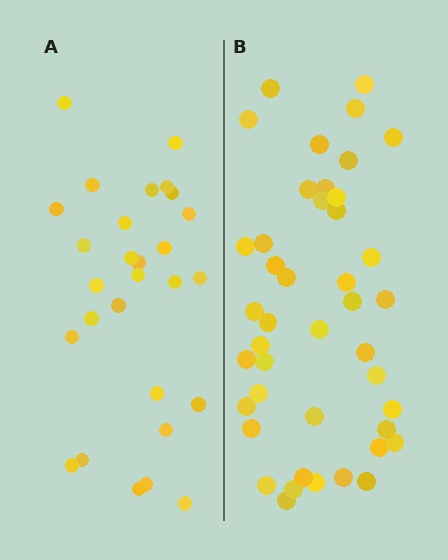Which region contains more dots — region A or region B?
Region B (the right region) has more dots.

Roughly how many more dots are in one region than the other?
Region B has approximately 15 more dots than region A.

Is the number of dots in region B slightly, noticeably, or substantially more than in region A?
Region B has substantially more. The ratio is roughly 1.5 to 1.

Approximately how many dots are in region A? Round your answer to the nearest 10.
About 30 dots. (The exact count is 28, which rounds to 30.)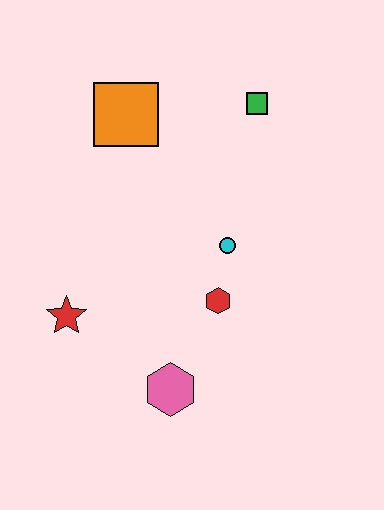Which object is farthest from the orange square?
The pink hexagon is farthest from the orange square.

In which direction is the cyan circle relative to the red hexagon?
The cyan circle is above the red hexagon.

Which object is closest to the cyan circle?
The red hexagon is closest to the cyan circle.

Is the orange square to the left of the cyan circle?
Yes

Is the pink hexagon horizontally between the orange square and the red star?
No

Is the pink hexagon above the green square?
No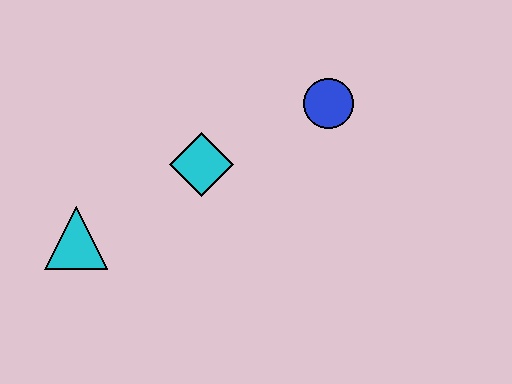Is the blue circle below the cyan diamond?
No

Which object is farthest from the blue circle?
The cyan triangle is farthest from the blue circle.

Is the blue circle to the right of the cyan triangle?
Yes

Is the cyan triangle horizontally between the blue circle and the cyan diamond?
No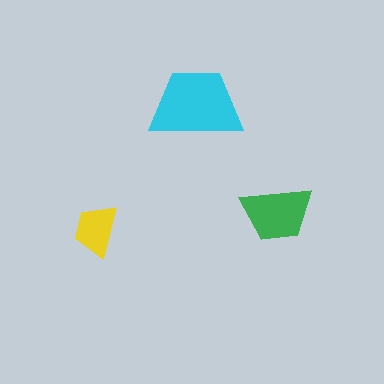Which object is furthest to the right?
The green trapezoid is rightmost.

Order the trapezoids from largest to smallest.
the cyan one, the green one, the yellow one.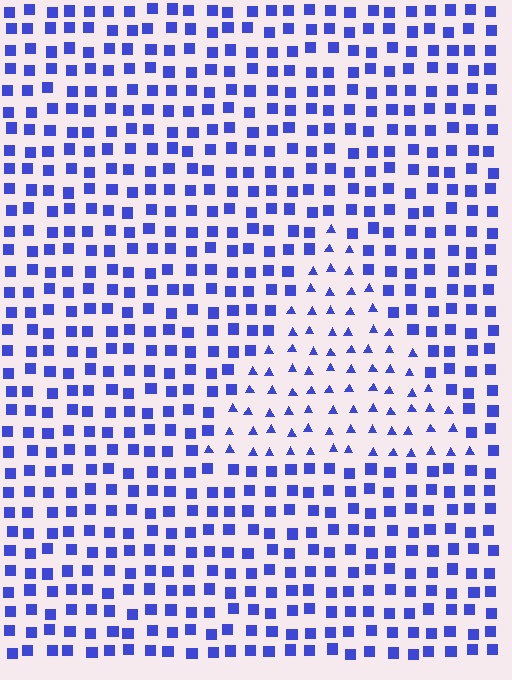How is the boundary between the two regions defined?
The boundary is defined by a change in element shape: triangles inside vs. squares outside. All elements share the same color and spacing.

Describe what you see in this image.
The image is filled with small blue elements arranged in a uniform grid. A triangle-shaped region contains triangles, while the surrounding area contains squares. The boundary is defined purely by the change in element shape.